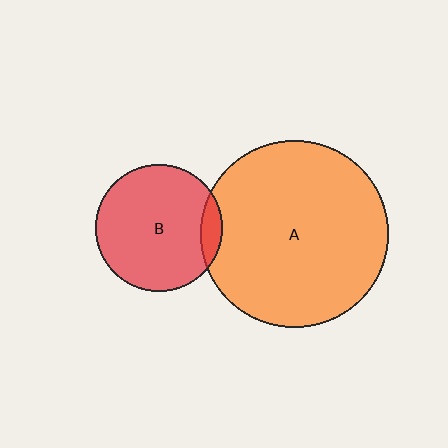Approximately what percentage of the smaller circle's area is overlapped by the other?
Approximately 10%.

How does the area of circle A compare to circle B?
Approximately 2.2 times.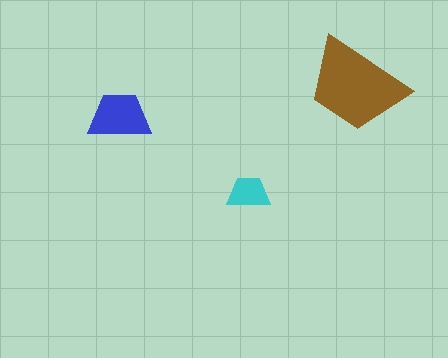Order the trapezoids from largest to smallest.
the brown one, the blue one, the cyan one.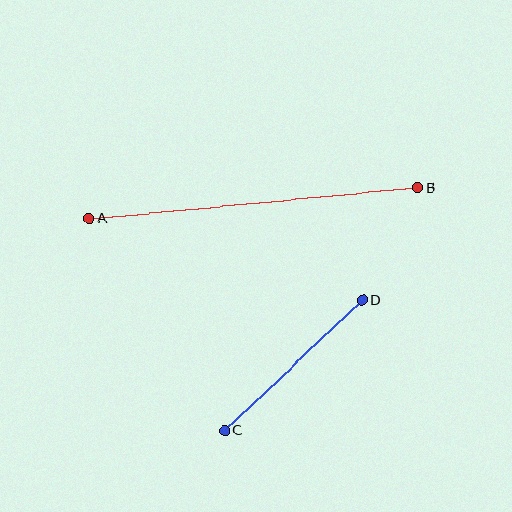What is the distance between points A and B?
The distance is approximately 330 pixels.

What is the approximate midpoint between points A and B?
The midpoint is at approximately (253, 203) pixels.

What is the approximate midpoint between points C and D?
The midpoint is at approximately (293, 366) pixels.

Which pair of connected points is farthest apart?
Points A and B are farthest apart.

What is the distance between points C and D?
The distance is approximately 189 pixels.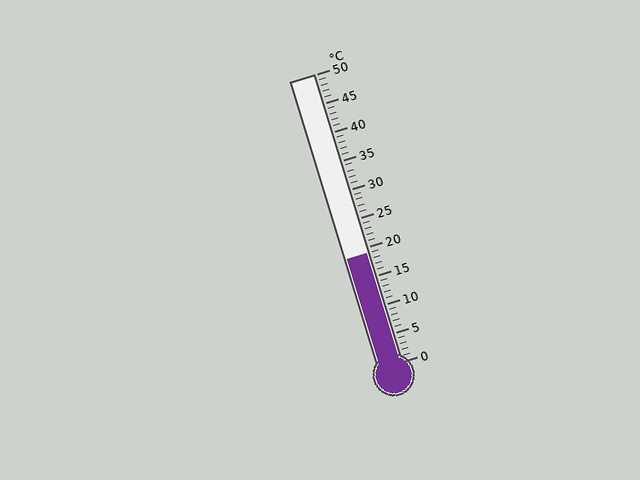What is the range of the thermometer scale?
The thermometer scale ranges from 0°C to 50°C.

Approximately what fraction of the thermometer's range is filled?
The thermometer is filled to approximately 40% of its range.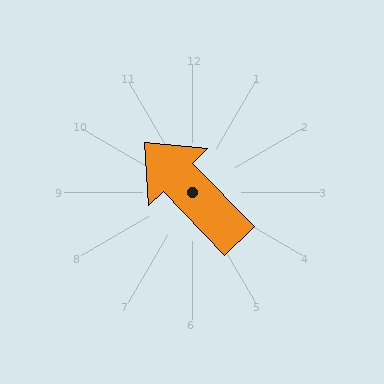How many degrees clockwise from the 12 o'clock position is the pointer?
Approximately 316 degrees.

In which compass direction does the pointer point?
Northwest.